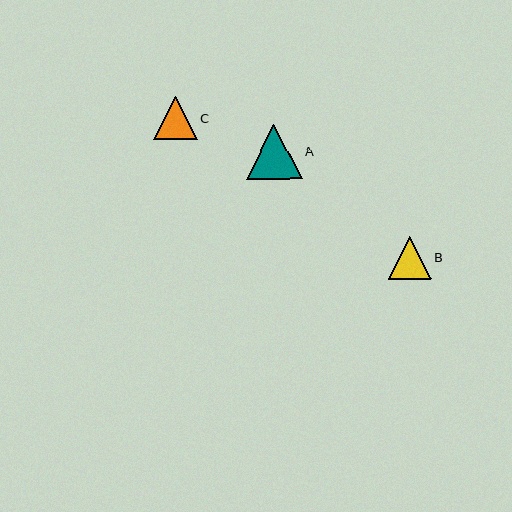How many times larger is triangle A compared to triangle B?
Triangle A is approximately 1.3 times the size of triangle B.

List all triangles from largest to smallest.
From largest to smallest: A, C, B.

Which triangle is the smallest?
Triangle B is the smallest with a size of approximately 43 pixels.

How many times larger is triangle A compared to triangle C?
Triangle A is approximately 1.3 times the size of triangle C.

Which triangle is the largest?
Triangle A is the largest with a size of approximately 55 pixels.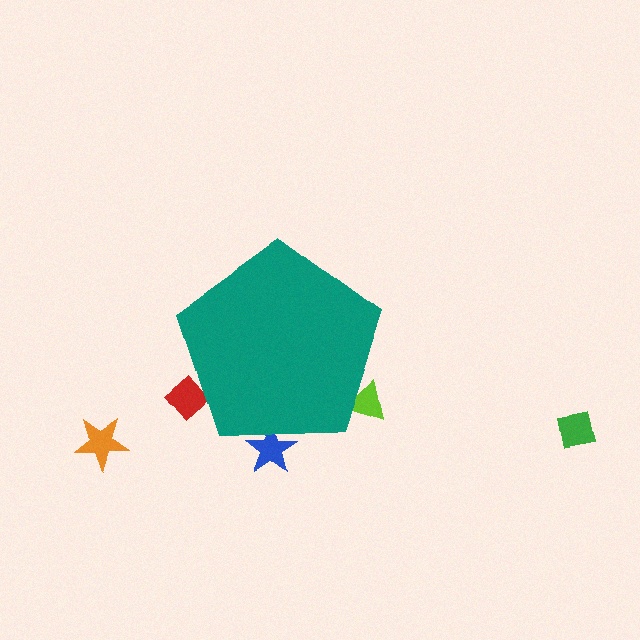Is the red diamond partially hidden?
Yes, the red diamond is partially hidden behind the teal pentagon.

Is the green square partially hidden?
No, the green square is fully visible.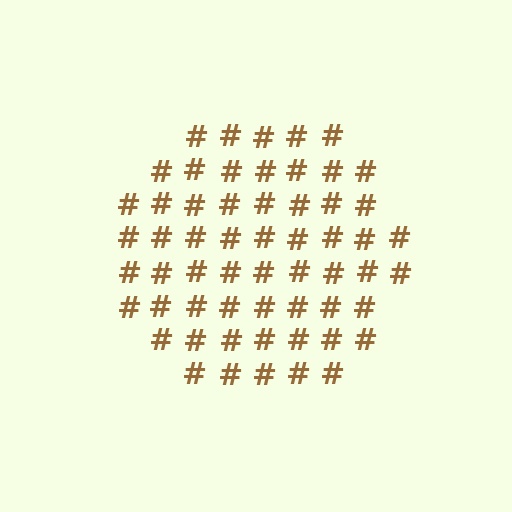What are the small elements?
The small elements are hash symbols.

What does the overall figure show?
The overall figure shows a hexagon.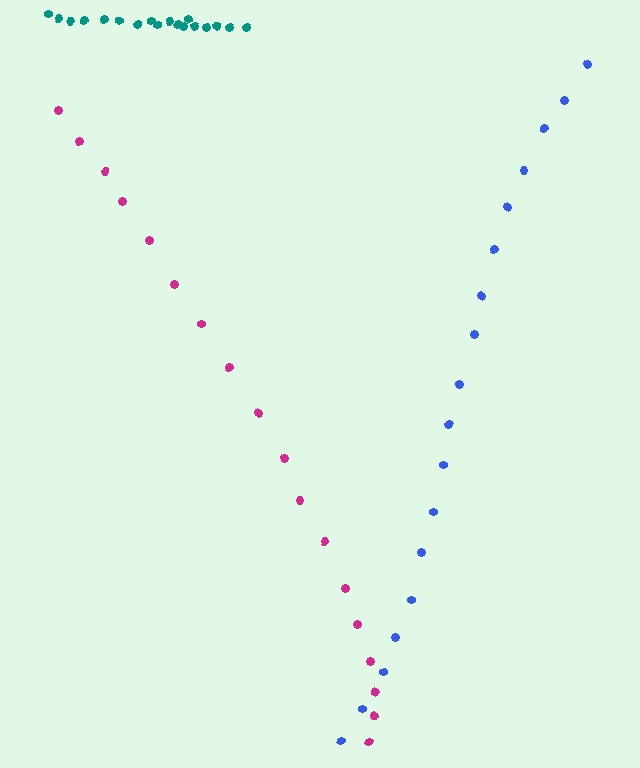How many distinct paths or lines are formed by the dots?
There are 3 distinct paths.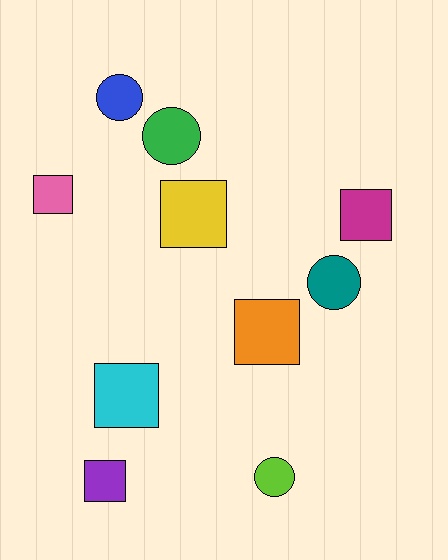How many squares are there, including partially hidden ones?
There are 6 squares.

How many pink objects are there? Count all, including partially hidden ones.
There is 1 pink object.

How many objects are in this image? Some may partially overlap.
There are 10 objects.